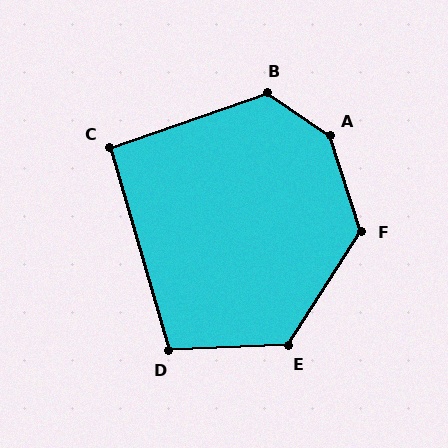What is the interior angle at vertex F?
Approximately 129 degrees (obtuse).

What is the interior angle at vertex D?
Approximately 104 degrees (obtuse).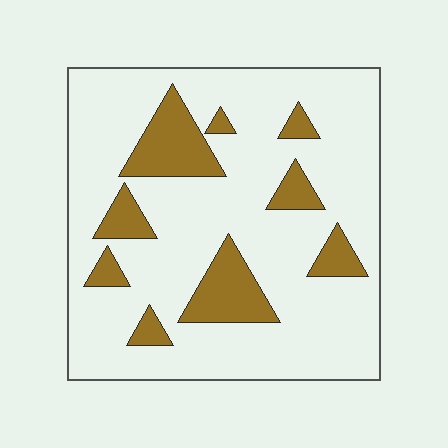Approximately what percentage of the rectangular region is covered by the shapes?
Approximately 20%.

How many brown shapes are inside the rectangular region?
9.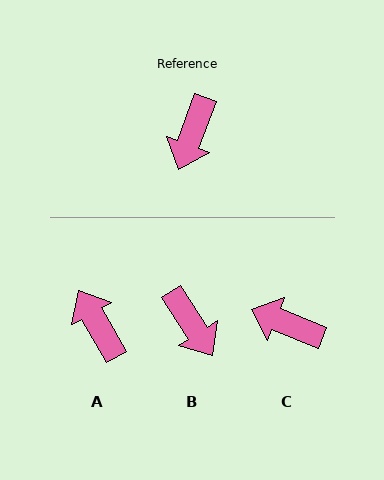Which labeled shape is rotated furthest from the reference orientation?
A, about 130 degrees away.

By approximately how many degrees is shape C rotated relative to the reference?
Approximately 91 degrees clockwise.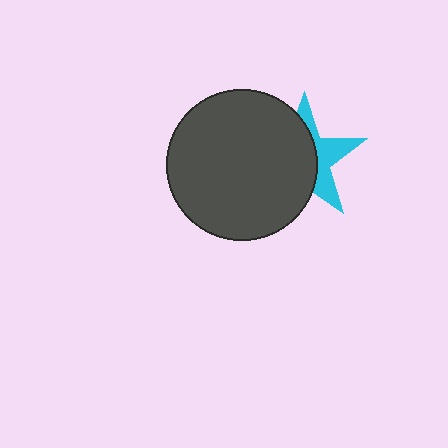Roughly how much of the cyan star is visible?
A small part of it is visible (roughly 39%).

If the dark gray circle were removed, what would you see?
You would see the complete cyan star.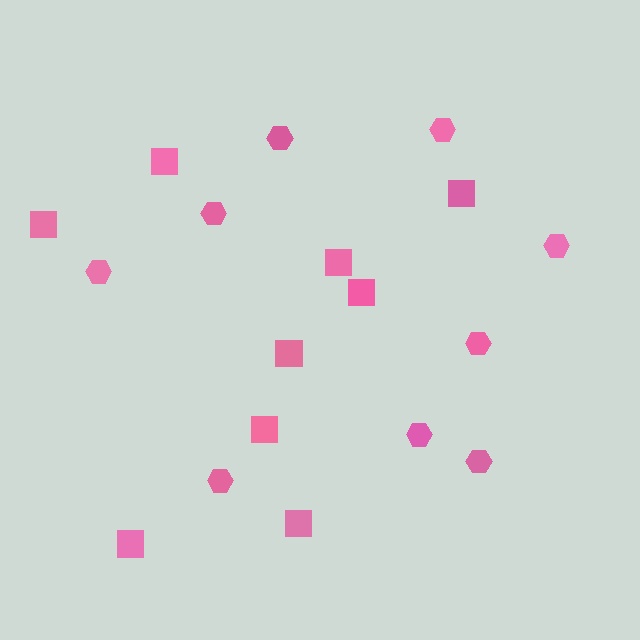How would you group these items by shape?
There are 2 groups: one group of squares (9) and one group of hexagons (9).